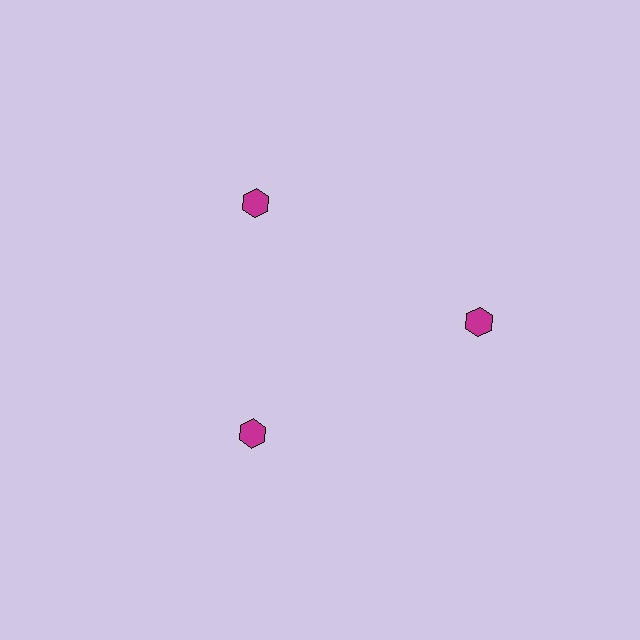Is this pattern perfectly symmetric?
No. The 3 magenta hexagons are arranged in a ring, but one element near the 3 o'clock position is pushed outward from the center, breaking the 3-fold rotational symmetry.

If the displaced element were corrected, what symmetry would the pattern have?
It would have 3-fold rotational symmetry — the pattern would map onto itself every 120 degrees.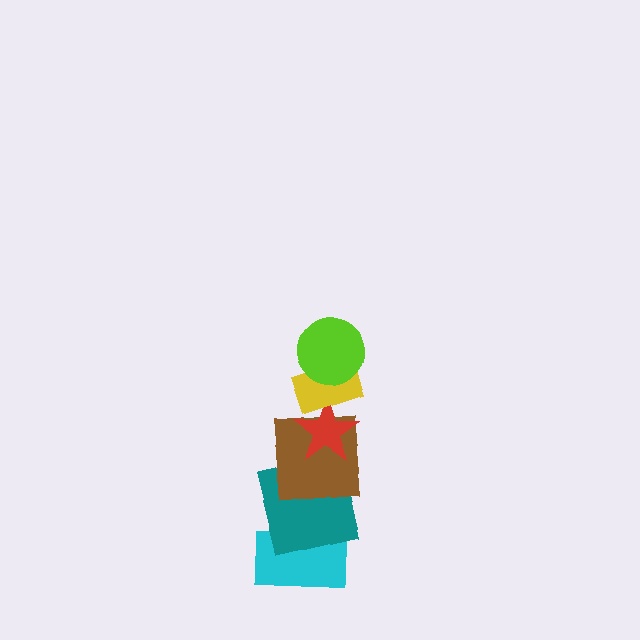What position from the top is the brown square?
The brown square is 4th from the top.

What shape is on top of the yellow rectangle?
The lime circle is on top of the yellow rectangle.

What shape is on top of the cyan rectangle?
The teal square is on top of the cyan rectangle.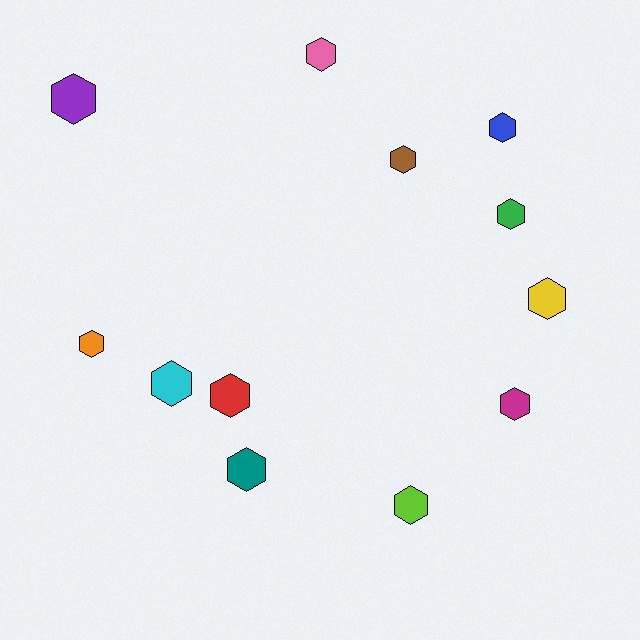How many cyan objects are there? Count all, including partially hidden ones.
There is 1 cyan object.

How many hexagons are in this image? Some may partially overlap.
There are 12 hexagons.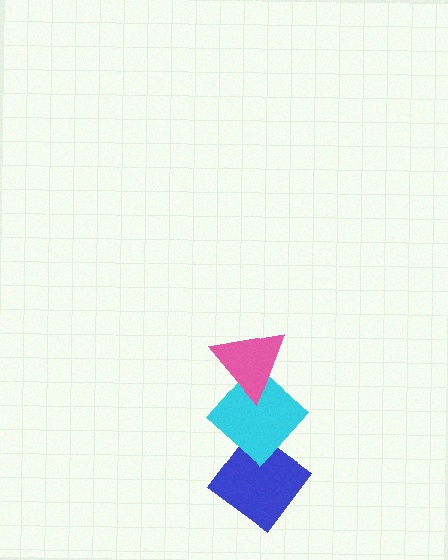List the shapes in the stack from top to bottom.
From top to bottom: the pink triangle, the cyan diamond, the blue diamond.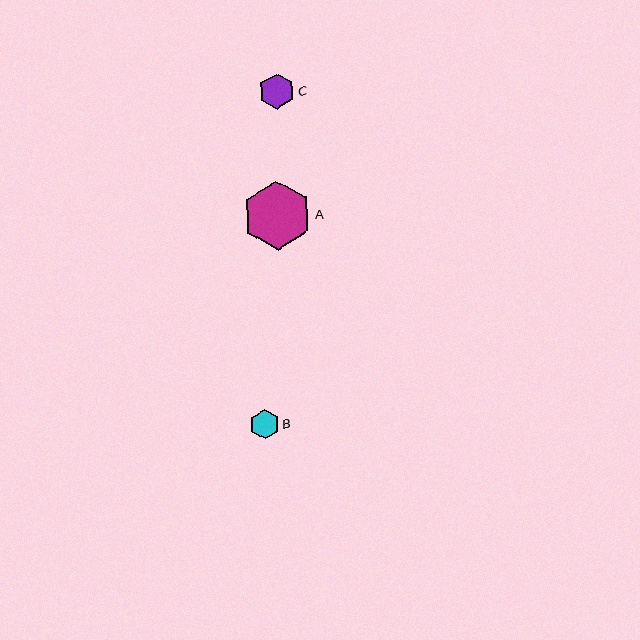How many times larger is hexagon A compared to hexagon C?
Hexagon A is approximately 2.0 times the size of hexagon C.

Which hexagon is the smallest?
Hexagon B is the smallest with a size of approximately 30 pixels.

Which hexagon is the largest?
Hexagon A is the largest with a size of approximately 69 pixels.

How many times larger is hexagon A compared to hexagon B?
Hexagon A is approximately 2.3 times the size of hexagon B.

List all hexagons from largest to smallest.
From largest to smallest: A, C, B.